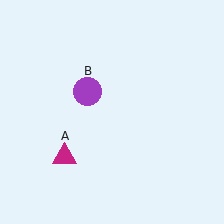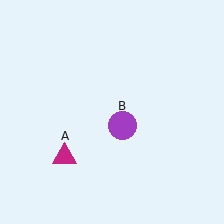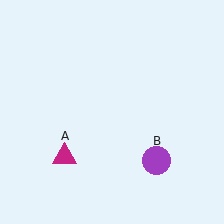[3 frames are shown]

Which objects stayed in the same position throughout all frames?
Magenta triangle (object A) remained stationary.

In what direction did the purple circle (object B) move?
The purple circle (object B) moved down and to the right.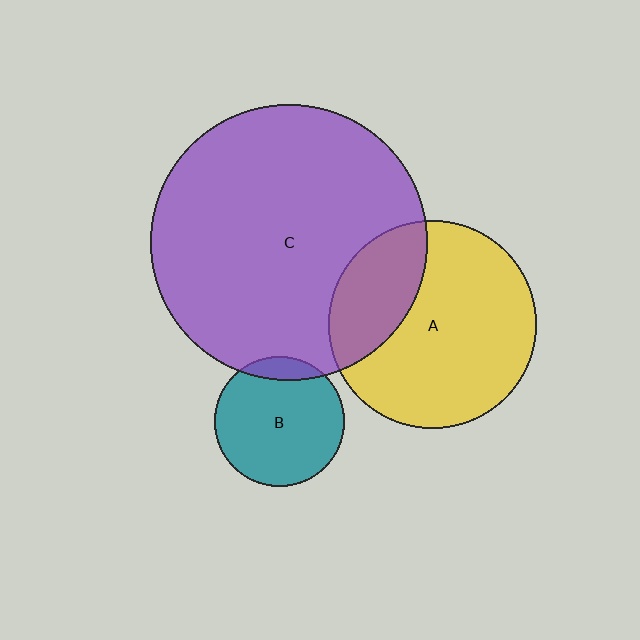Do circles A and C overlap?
Yes.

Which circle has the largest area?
Circle C (purple).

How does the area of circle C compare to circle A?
Approximately 1.8 times.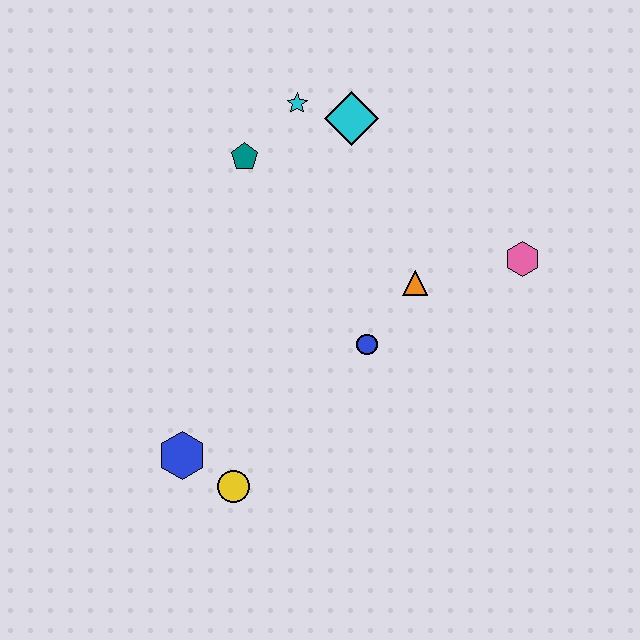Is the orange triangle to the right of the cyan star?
Yes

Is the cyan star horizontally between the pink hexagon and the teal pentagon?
Yes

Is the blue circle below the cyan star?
Yes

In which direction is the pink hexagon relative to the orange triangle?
The pink hexagon is to the right of the orange triangle.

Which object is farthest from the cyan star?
The yellow circle is farthest from the cyan star.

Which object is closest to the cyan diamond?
The cyan star is closest to the cyan diamond.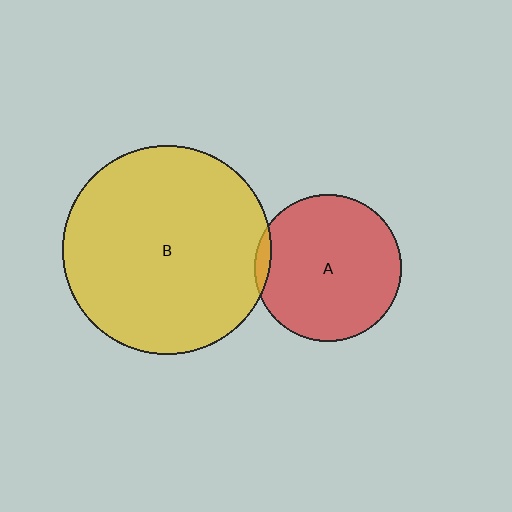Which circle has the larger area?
Circle B (yellow).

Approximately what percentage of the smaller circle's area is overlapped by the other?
Approximately 5%.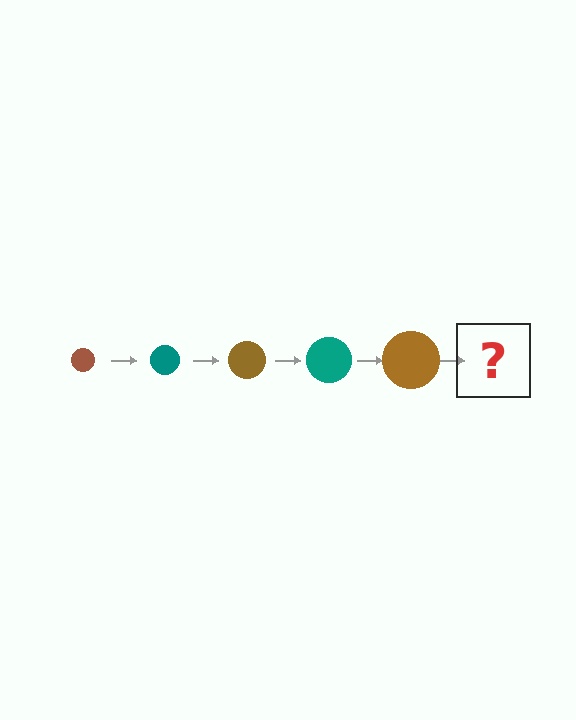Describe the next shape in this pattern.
It should be a teal circle, larger than the previous one.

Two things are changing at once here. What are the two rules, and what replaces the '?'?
The two rules are that the circle grows larger each step and the color cycles through brown and teal. The '?' should be a teal circle, larger than the previous one.